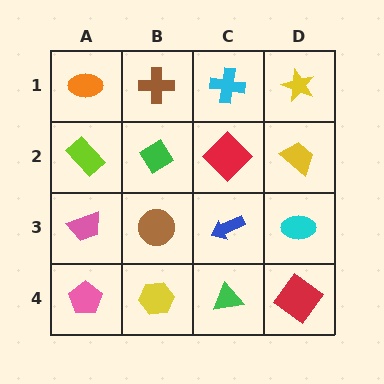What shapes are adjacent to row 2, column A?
An orange ellipse (row 1, column A), a pink trapezoid (row 3, column A), a green diamond (row 2, column B).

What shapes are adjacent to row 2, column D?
A yellow star (row 1, column D), a cyan ellipse (row 3, column D), a red diamond (row 2, column C).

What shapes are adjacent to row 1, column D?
A yellow trapezoid (row 2, column D), a cyan cross (row 1, column C).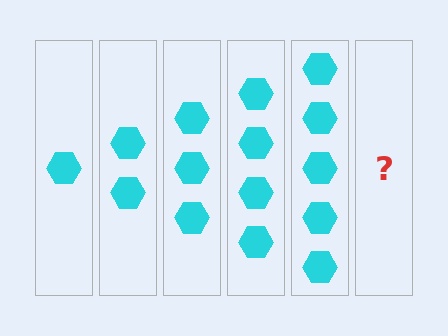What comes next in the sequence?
The next element should be 6 hexagons.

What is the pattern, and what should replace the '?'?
The pattern is that each step adds one more hexagon. The '?' should be 6 hexagons.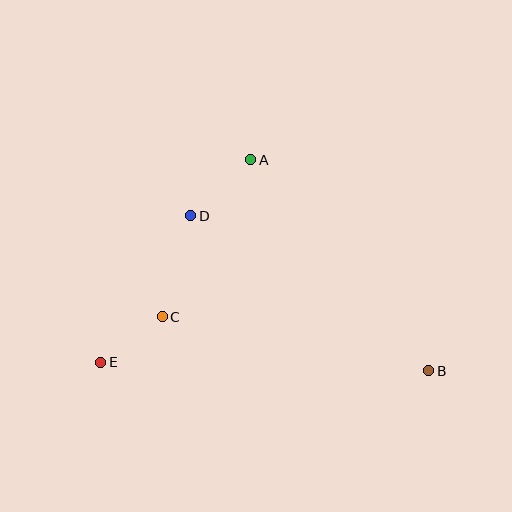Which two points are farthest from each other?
Points B and E are farthest from each other.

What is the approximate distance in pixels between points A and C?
The distance between A and C is approximately 181 pixels.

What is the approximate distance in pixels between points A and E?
The distance between A and E is approximately 252 pixels.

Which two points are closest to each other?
Points C and E are closest to each other.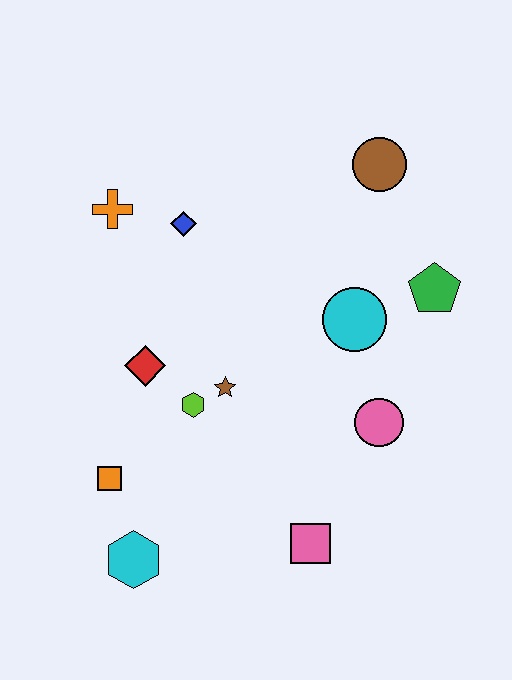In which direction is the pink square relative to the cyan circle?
The pink square is below the cyan circle.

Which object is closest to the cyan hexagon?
The orange square is closest to the cyan hexagon.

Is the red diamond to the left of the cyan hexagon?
No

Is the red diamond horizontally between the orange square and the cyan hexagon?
No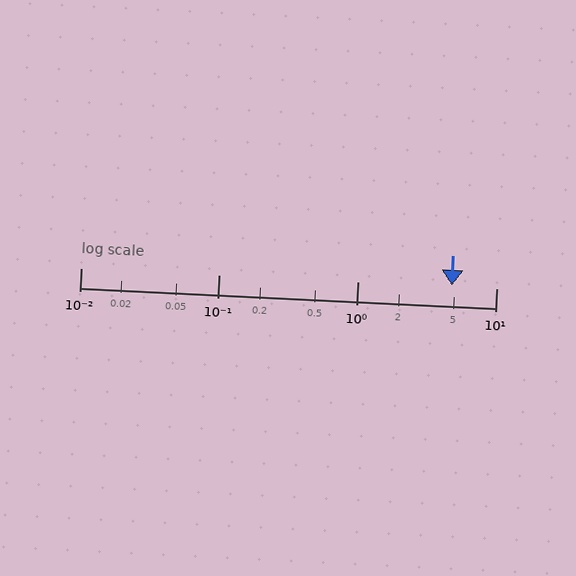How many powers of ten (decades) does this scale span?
The scale spans 3 decades, from 0.01 to 10.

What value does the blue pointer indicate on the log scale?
The pointer indicates approximately 4.8.